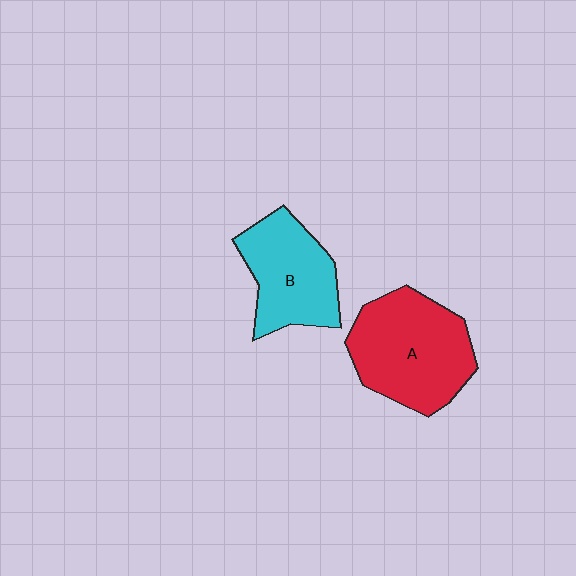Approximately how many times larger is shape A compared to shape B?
Approximately 1.3 times.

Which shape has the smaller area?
Shape B (cyan).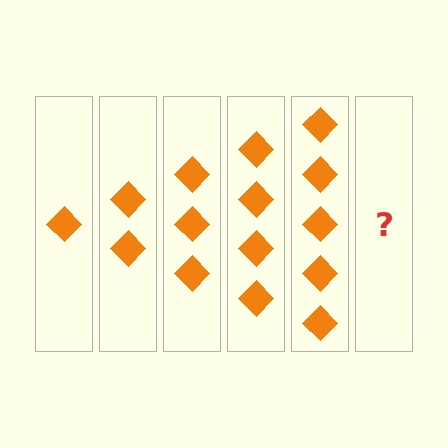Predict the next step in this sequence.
The next step is 6 diamonds.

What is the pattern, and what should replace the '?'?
The pattern is that each step adds one more diamond. The '?' should be 6 diamonds.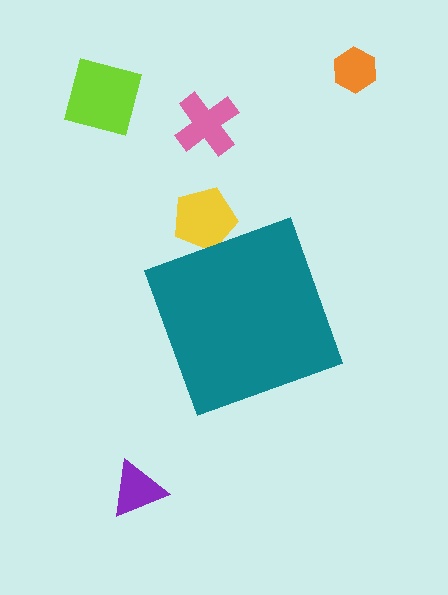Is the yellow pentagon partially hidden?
Yes, the yellow pentagon is partially hidden behind the teal diamond.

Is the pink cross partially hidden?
No, the pink cross is fully visible.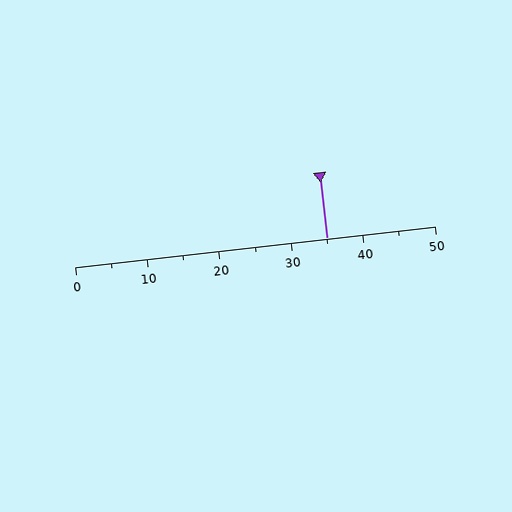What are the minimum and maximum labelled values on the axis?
The axis runs from 0 to 50.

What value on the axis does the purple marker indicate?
The marker indicates approximately 35.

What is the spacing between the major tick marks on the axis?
The major ticks are spaced 10 apart.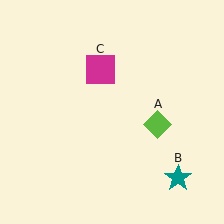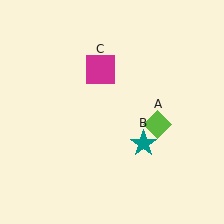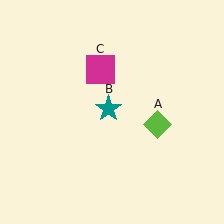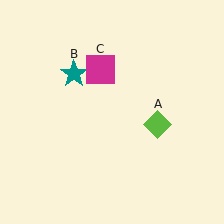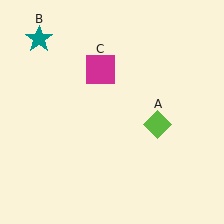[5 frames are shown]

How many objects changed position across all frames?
1 object changed position: teal star (object B).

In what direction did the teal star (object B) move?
The teal star (object B) moved up and to the left.